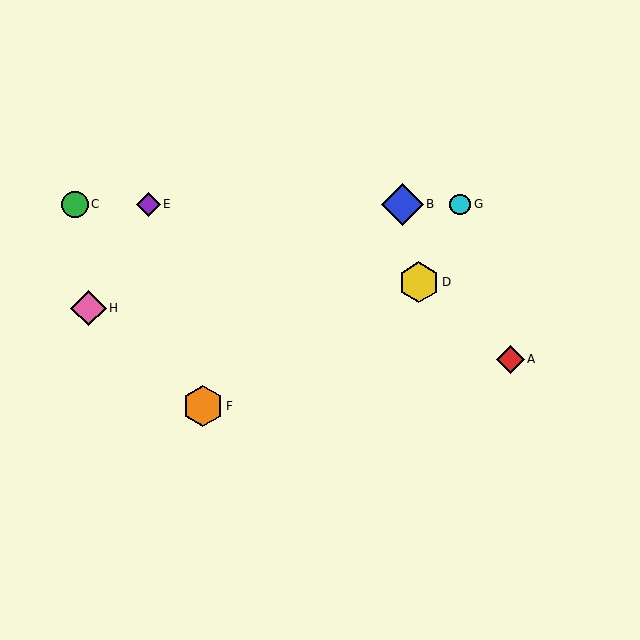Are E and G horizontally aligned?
Yes, both are at y≈204.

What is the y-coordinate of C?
Object C is at y≈204.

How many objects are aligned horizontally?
4 objects (B, C, E, G) are aligned horizontally.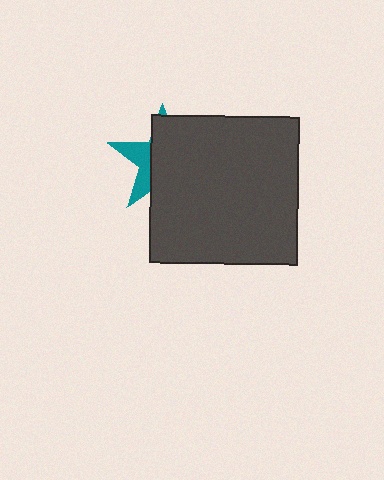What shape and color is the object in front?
The object in front is a dark gray square.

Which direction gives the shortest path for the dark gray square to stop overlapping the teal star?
Moving right gives the shortest separation.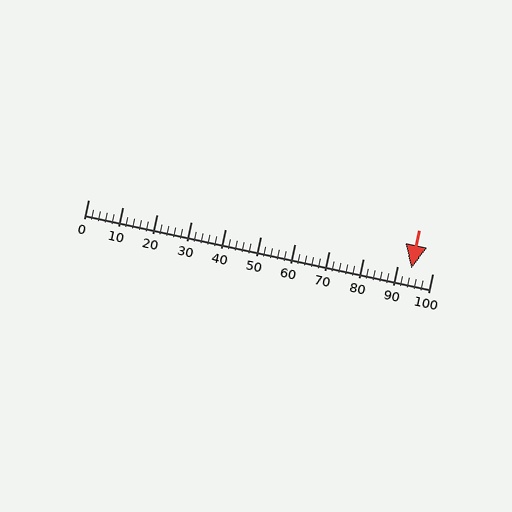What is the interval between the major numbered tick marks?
The major tick marks are spaced 10 units apart.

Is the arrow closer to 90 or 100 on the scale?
The arrow is closer to 90.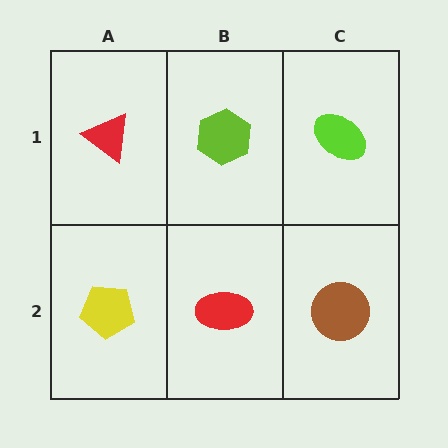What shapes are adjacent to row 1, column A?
A yellow pentagon (row 2, column A), a lime hexagon (row 1, column B).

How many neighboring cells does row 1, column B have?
3.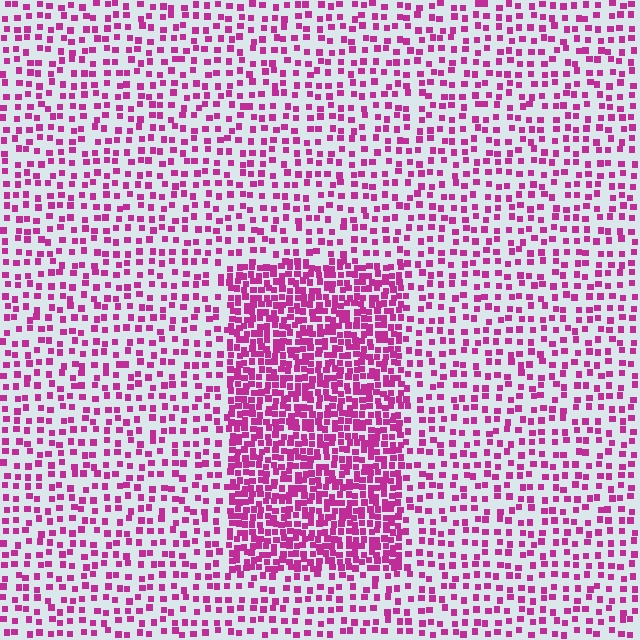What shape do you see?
I see a rectangle.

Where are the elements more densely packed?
The elements are more densely packed inside the rectangle boundary.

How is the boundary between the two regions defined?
The boundary is defined by a change in element density (approximately 2.3x ratio). All elements are the same color, size, and shape.